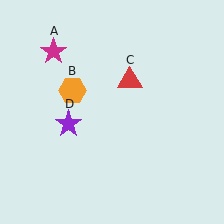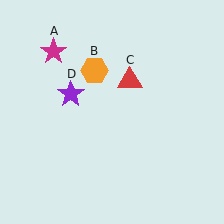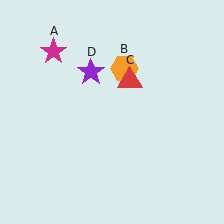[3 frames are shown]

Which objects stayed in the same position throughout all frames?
Magenta star (object A) and red triangle (object C) remained stationary.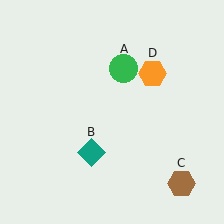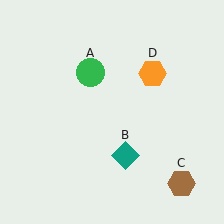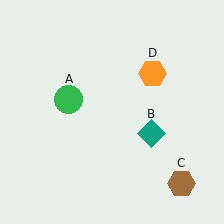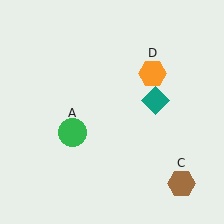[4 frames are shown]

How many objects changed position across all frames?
2 objects changed position: green circle (object A), teal diamond (object B).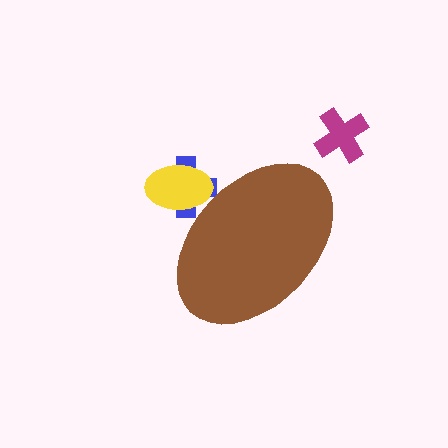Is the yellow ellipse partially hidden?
Yes, the yellow ellipse is partially hidden behind the brown ellipse.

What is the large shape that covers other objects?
A brown ellipse.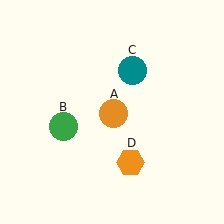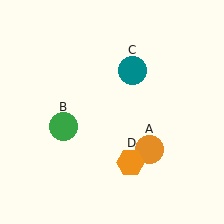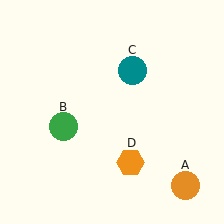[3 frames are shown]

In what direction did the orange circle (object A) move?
The orange circle (object A) moved down and to the right.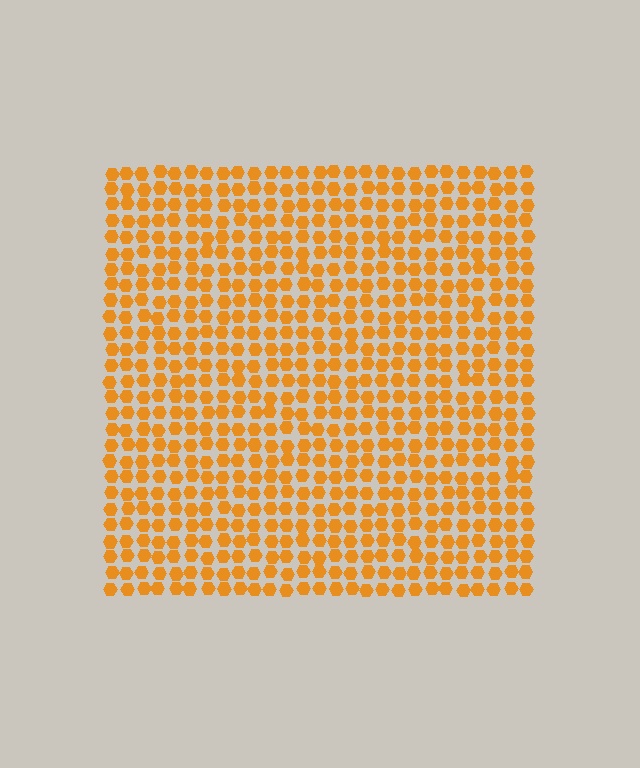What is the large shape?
The large shape is a square.